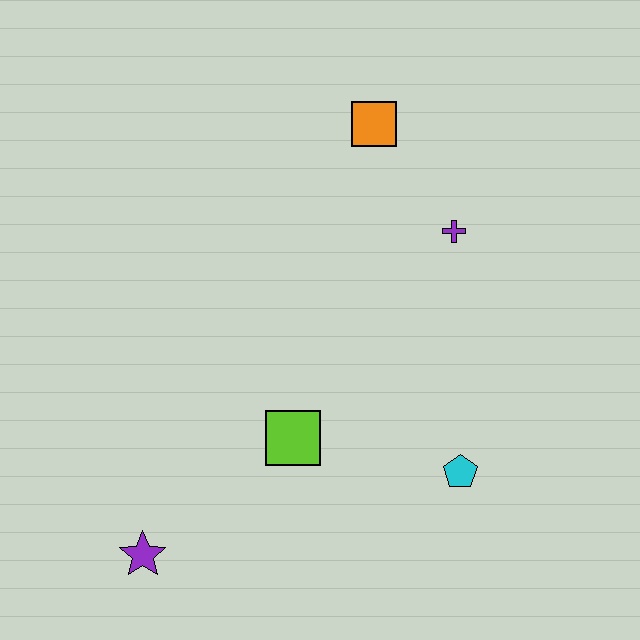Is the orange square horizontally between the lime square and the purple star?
No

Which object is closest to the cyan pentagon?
The lime square is closest to the cyan pentagon.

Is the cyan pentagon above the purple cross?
No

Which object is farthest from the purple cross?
The purple star is farthest from the purple cross.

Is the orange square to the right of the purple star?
Yes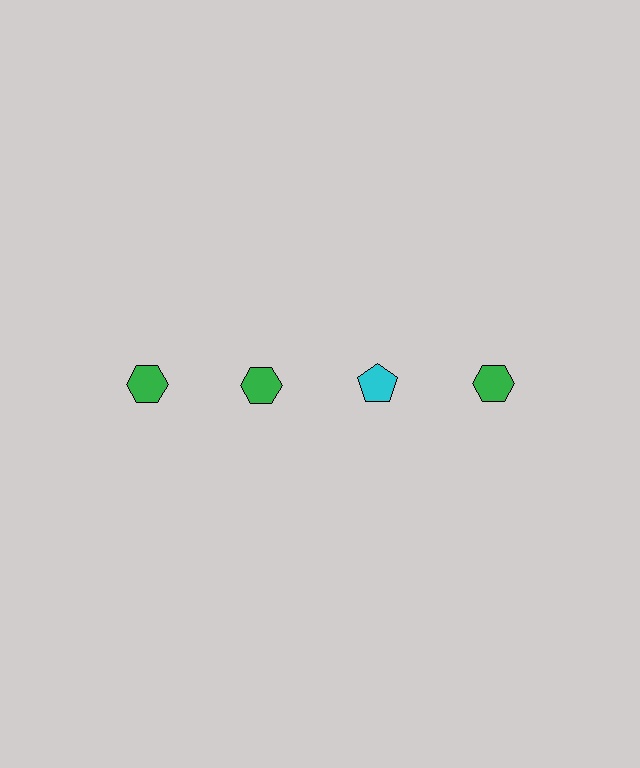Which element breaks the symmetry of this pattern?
The cyan pentagon in the top row, center column breaks the symmetry. All other shapes are green hexagons.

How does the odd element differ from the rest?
It differs in both color (cyan instead of green) and shape (pentagon instead of hexagon).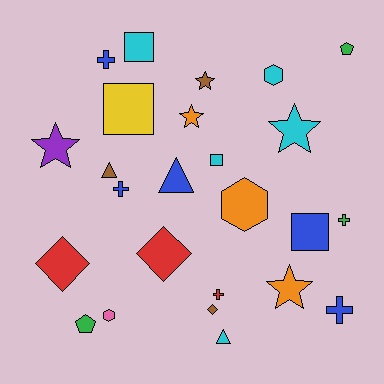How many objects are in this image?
There are 25 objects.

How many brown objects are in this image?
There are 3 brown objects.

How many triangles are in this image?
There are 3 triangles.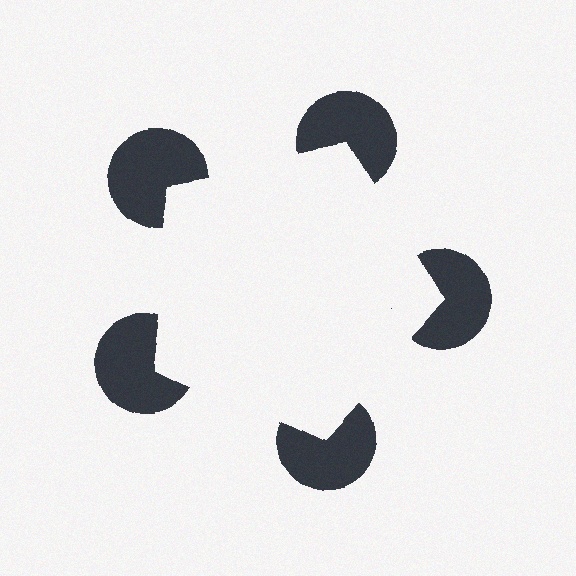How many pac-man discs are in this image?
There are 5 — one at each vertex of the illusory pentagon.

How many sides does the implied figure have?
5 sides.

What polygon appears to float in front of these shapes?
An illusory pentagon — its edges are inferred from the aligned wedge cuts in the pac-man discs, not physically drawn.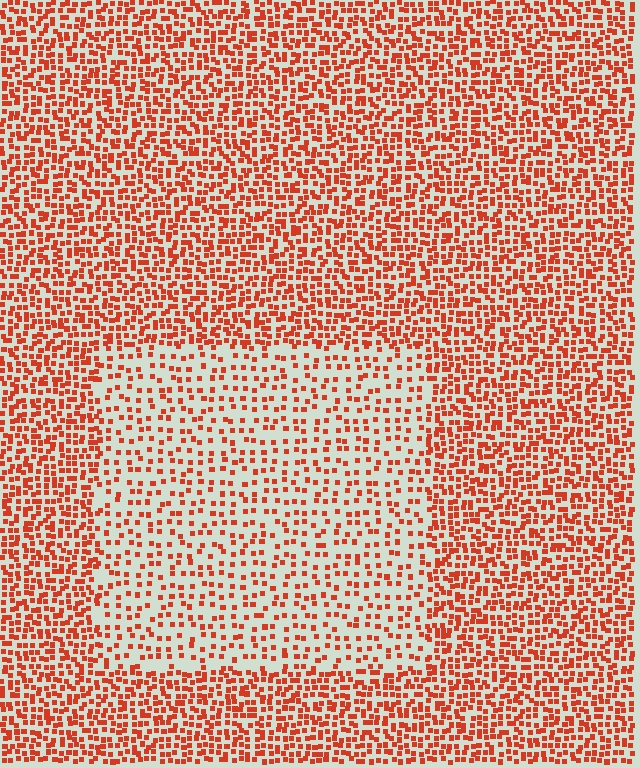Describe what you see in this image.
The image contains small red elements arranged at two different densities. A rectangle-shaped region is visible where the elements are less densely packed than the surrounding area.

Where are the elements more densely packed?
The elements are more densely packed outside the rectangle boundary.